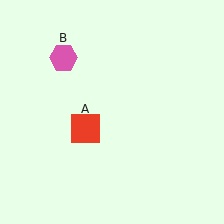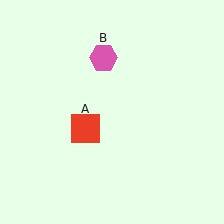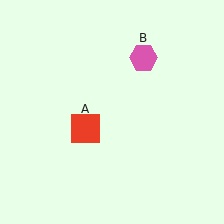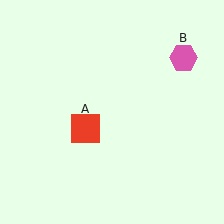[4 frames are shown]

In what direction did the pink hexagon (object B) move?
The pink hexagon (object B) moved right.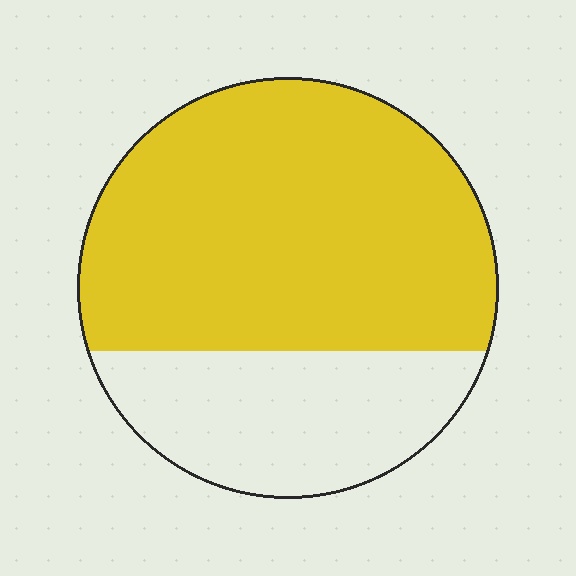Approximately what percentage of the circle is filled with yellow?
Approximately 70%.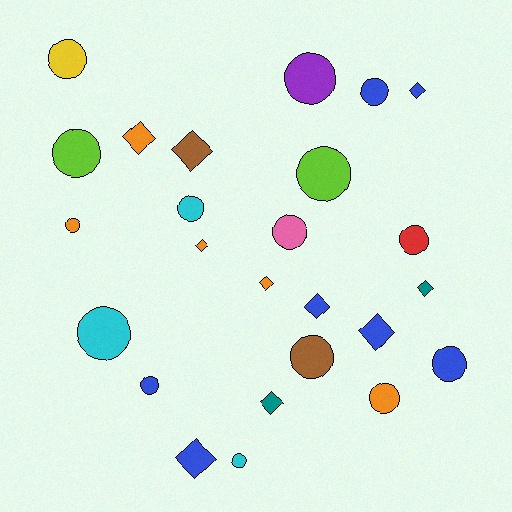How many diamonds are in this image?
There are 10 diamonds.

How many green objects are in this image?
There are no green objects.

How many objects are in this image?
There are 25 objects.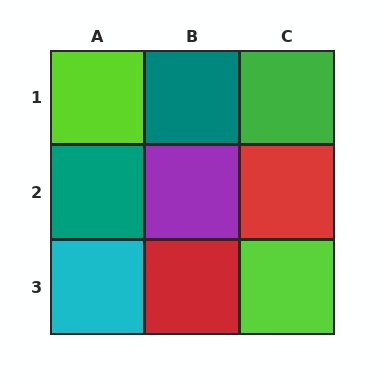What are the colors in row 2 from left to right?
Teal, purple, red.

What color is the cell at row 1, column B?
Teal.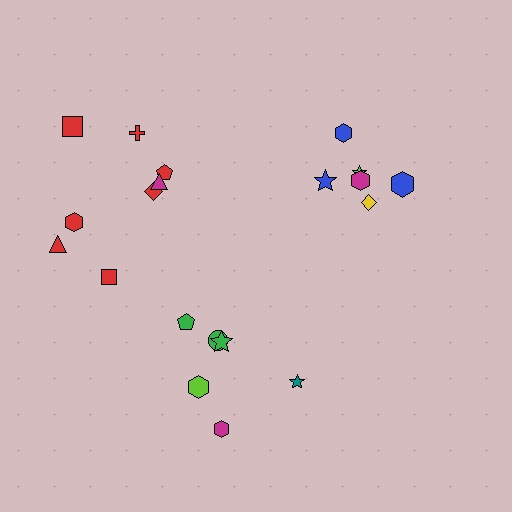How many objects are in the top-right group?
There are 6 objects.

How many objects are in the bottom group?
There are 6 objects.